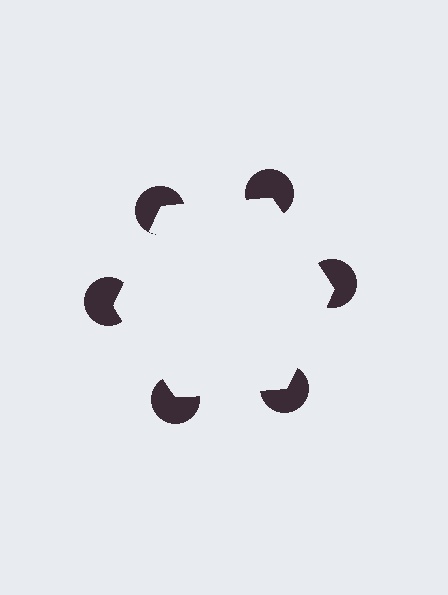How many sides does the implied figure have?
6 sides.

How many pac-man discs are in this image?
There are 6 — one at each vertex of the illusory hexagon.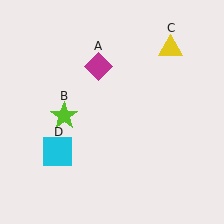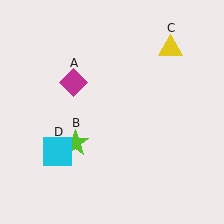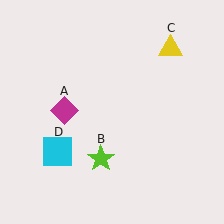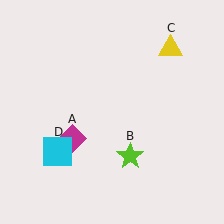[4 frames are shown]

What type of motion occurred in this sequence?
The magenta diamond (object A), lime star (object B) rotated counterclockwise around the center of the scene.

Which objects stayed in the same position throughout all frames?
Yellow triangle (object C) and cyan square (object D) remained stationary.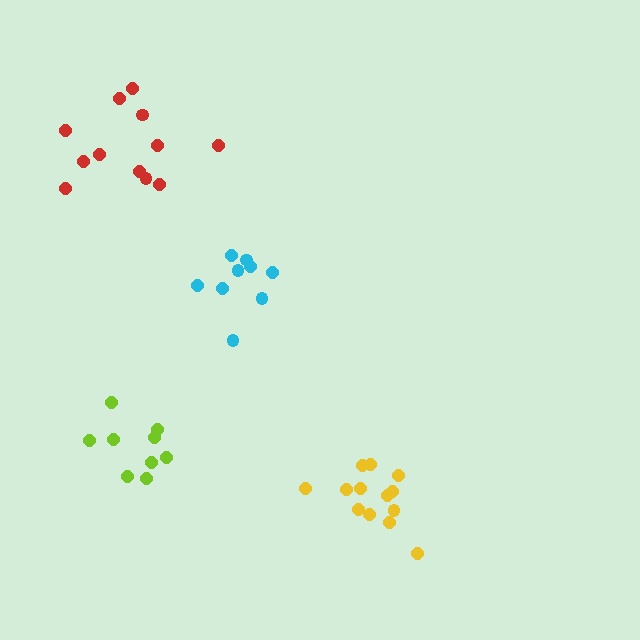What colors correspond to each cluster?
The clusters are colored: lime, red, yellow, cyan.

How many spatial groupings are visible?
There are 4 spatial groupings.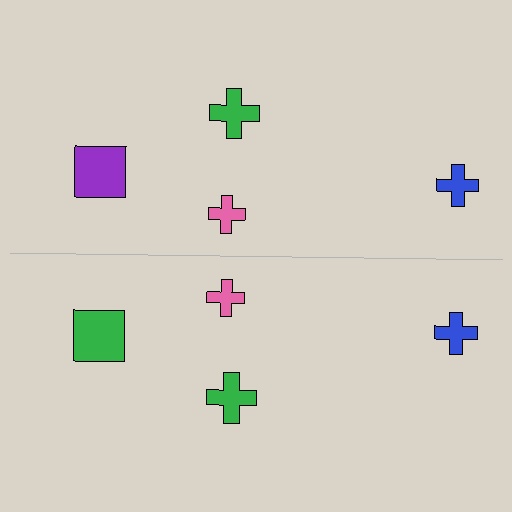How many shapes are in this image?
There are 8 shapes in this image.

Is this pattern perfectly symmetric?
No, the pattern is not perfectly symmetric. The green square on the bottom side breaks the symmetry — its mirror counterpart is purple.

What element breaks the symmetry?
The green square on the bottom side breaks the symmetry — its mirror counterpart is purple.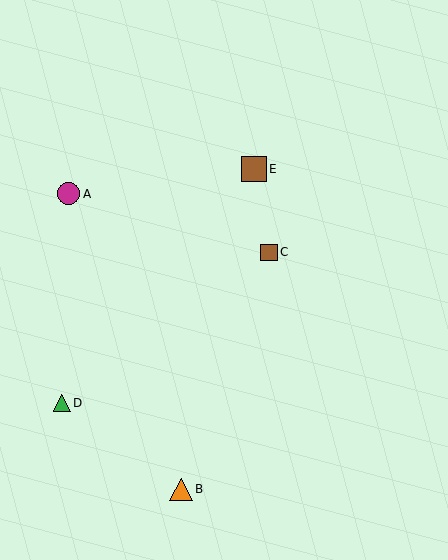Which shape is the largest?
The brown square (labeled E) is the largest.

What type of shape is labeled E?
Shape E is a brown square.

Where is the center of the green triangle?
The center of the green triangle is at (62, 403).